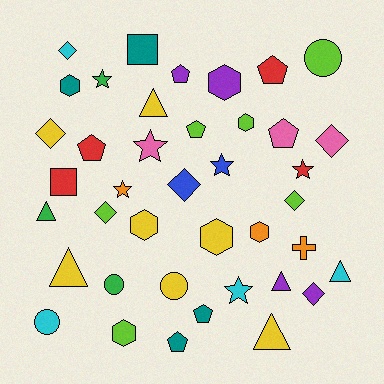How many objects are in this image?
There are 40 objects.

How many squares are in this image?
There are 2 squares.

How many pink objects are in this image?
There are 3 pink objects.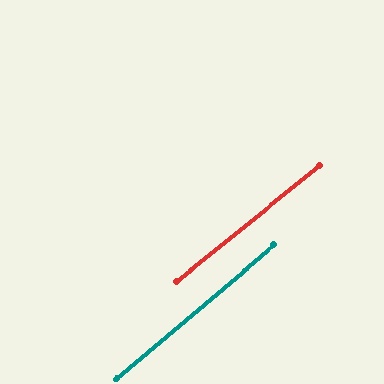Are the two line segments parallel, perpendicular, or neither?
Parallel — their directions differ by only 1.7°.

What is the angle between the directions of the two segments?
Approximately 2 degrees.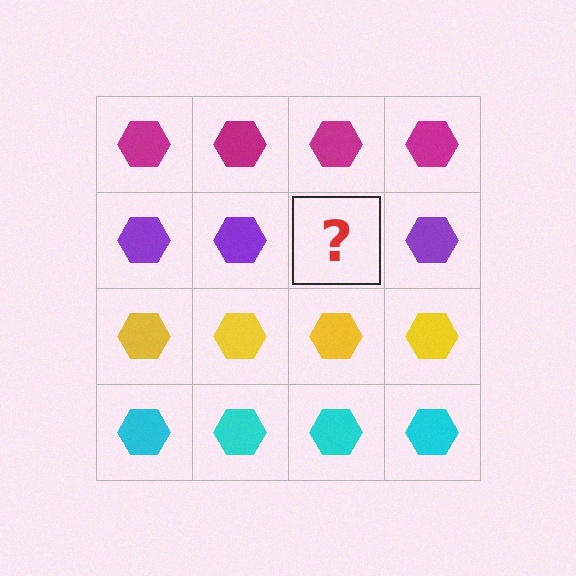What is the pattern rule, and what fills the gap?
The rule is that each row has a consistent color. The gap should be filled with a purple hexagon.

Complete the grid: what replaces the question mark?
The question mark should be replaced with a purple hexagon.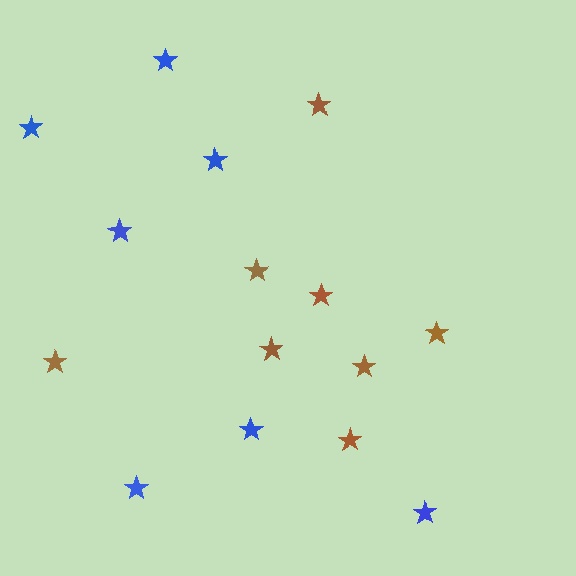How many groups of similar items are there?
There are 2 groups: one group of brown stars (8) and one group of blue stars (7).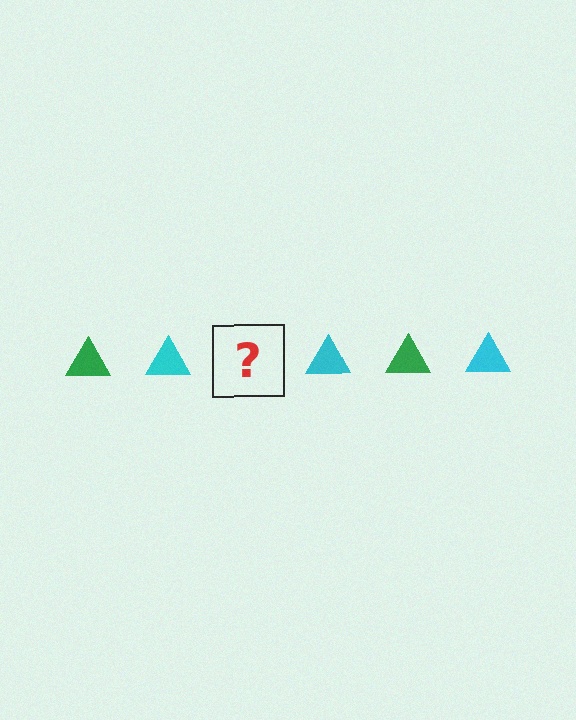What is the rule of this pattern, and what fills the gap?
The rule is that the pattern cycles through green, cyan triangles. The gap should be filled with a green triangle.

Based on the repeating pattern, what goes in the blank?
The blank should be a green triangle.